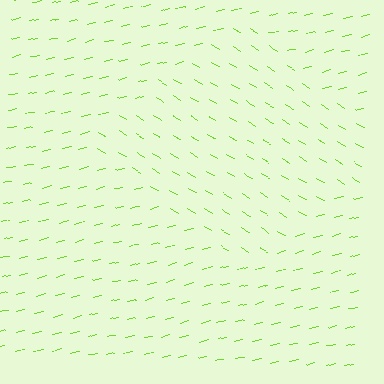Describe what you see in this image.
The image is filled with small lime line segments. A diamond region in the image has lines oriented differently from the surrounding lines, creating a visible texture boundary.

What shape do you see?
I see a diamond.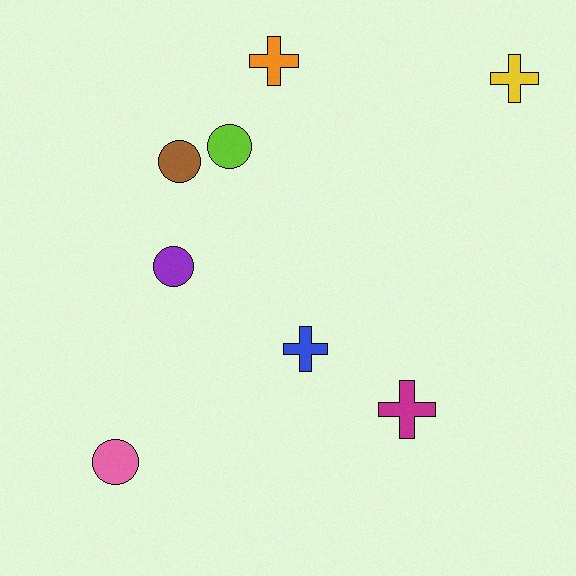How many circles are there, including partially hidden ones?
There are 4 circles.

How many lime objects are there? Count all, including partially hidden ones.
There is 1 lime object.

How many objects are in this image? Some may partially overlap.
There are 8 objects.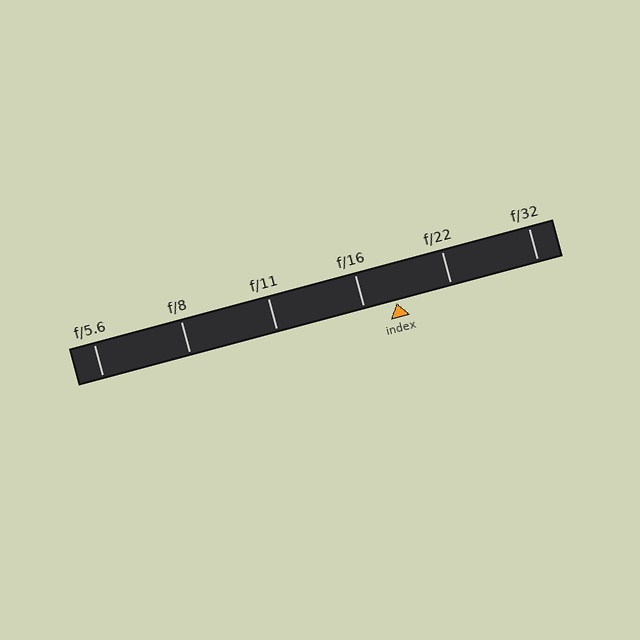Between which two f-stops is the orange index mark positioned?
The index mark is between f/16 and f/22.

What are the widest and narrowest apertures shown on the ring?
The widest aperture shown is f/5.6 and the narrowest is f/32.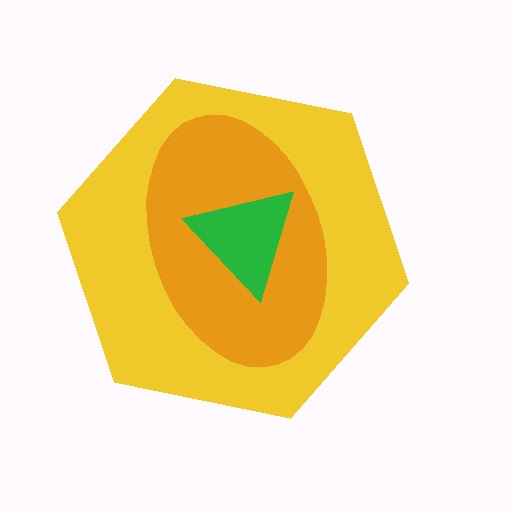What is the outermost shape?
The yellow hexagon.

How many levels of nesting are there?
3.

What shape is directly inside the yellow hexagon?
The orange ellipse.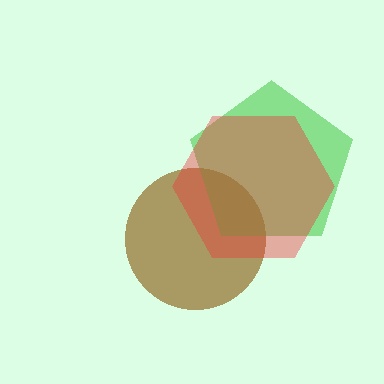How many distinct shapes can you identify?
There are 3 distinct shapes: a brown circle, a green pentagon, a red hexagon.